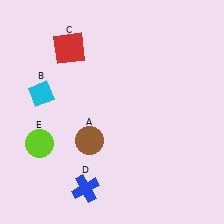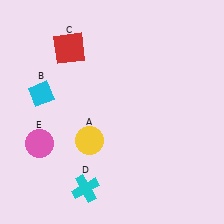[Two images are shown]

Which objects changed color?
A changed from brown to yellow. D changed from blue to cyan. E changed from lime to pink.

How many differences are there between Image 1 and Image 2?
There are 3 differences between the two images.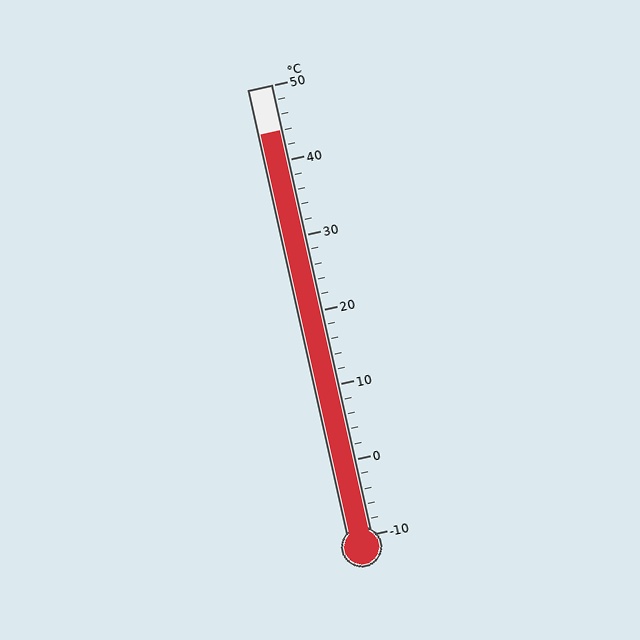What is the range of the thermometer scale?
The thermometer scale ranges from -10°C to 50°C.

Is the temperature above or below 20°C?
The temperature is above 20°C.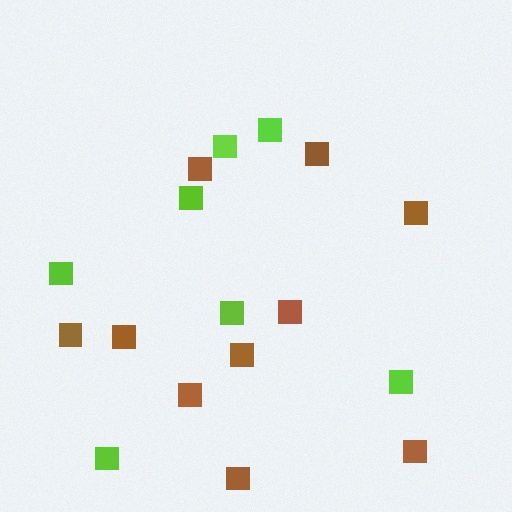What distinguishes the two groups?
There are 2 groups: one group of brown squares (10) and one group of lime squares (7).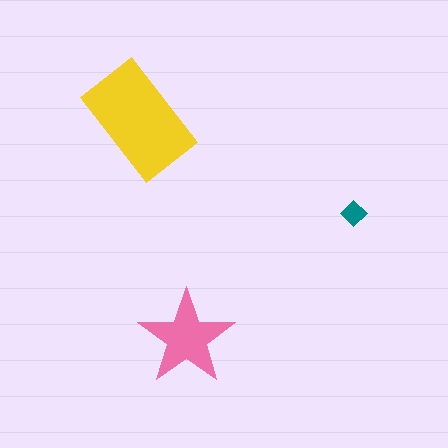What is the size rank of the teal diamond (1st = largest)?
3rd.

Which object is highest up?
The yellow rectangle is topmost.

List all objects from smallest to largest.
The teal diamond, the pink star, the yellow rectangle.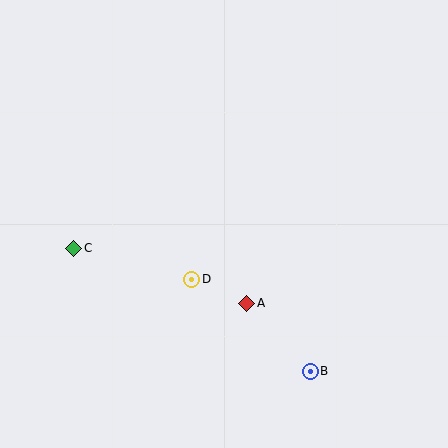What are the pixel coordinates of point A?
Point A is at (247, 303).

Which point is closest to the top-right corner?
Point A is closest to the top-right corner.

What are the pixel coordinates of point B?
Point B is at (310, 371).